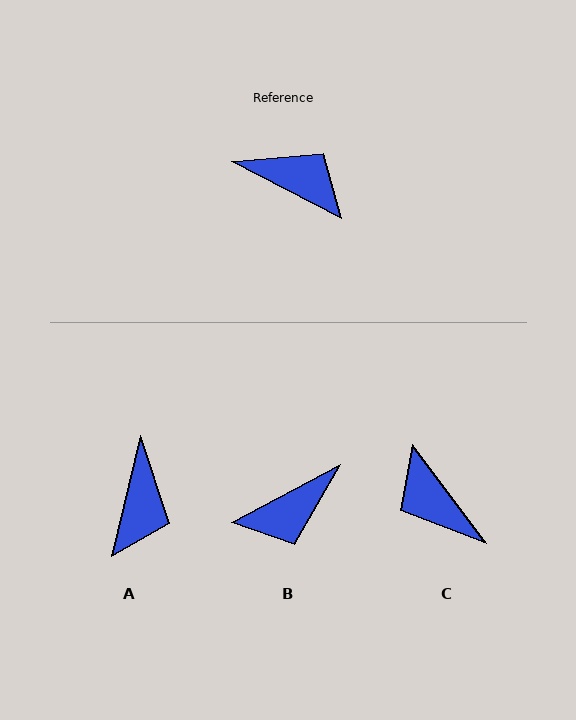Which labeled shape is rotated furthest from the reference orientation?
C, about 154 degrees away.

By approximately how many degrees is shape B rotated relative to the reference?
Approximately 124 degrees clockwise.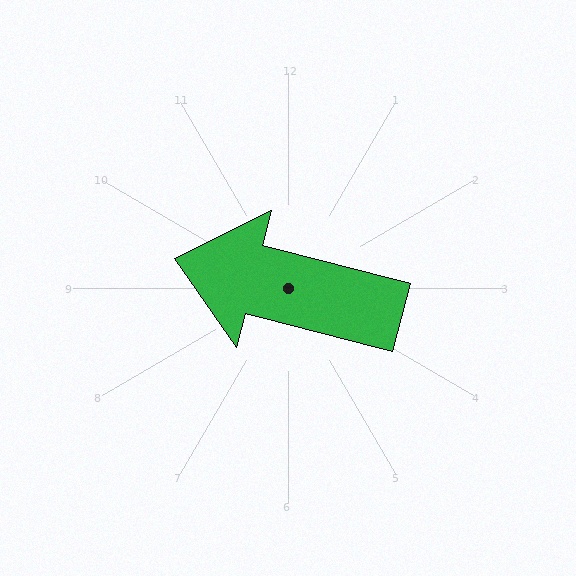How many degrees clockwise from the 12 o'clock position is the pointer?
Approximately 285 degrees.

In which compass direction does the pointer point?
West.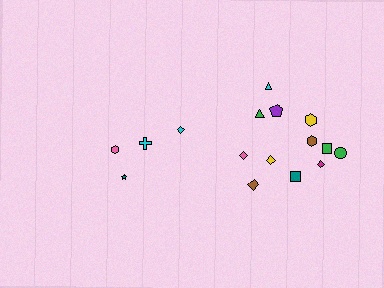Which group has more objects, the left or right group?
The right group.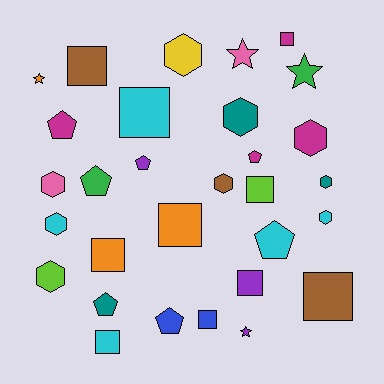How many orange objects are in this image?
There are 3 orange objects.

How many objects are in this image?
There are 30 objects.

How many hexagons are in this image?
There are 9 hexagons.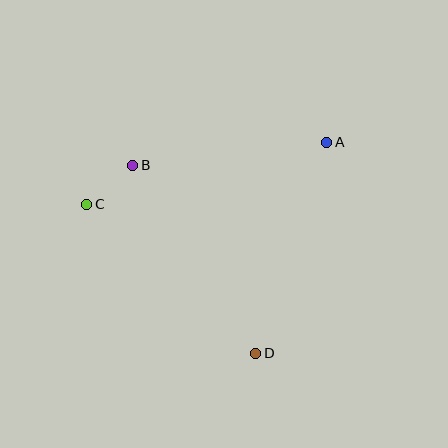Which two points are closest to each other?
Points B and C are closest to each other.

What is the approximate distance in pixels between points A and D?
The distance between A and D is approximately 223 pixels.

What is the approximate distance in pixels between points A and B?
The distance between A and B is approximately 195 pixels.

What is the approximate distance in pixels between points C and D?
The distance between C and D is approximately 226 pixels.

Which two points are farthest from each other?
Points A and C are farthest from each other.